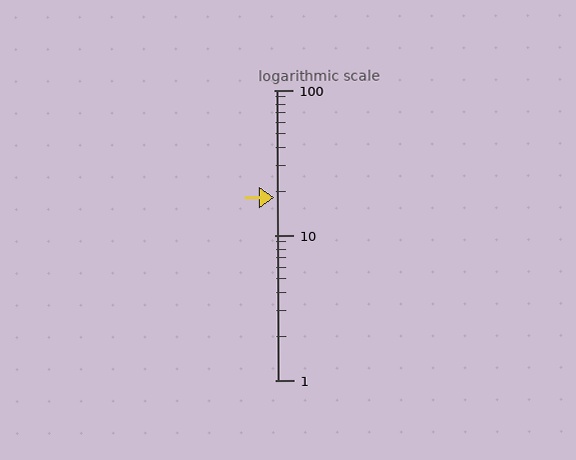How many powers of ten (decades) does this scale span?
The scale spans 2 decades, from 1 to 100.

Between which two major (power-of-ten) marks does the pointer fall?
The pointer is between 10 and 100.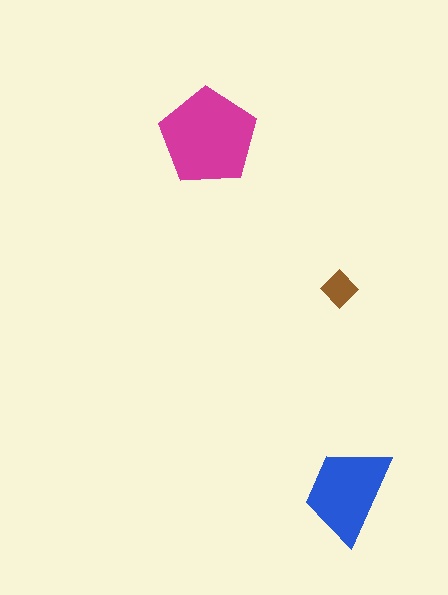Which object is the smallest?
The brown diamond.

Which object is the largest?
The magenta pentagon.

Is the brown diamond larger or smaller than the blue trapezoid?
Smaller.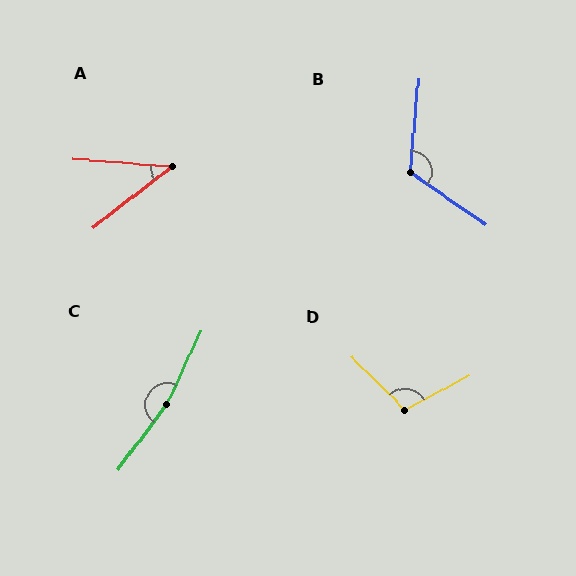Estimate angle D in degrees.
Approximately 107 degrees.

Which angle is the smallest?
A, at approximately 42 degrees.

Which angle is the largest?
C, at approximately 168 degrees.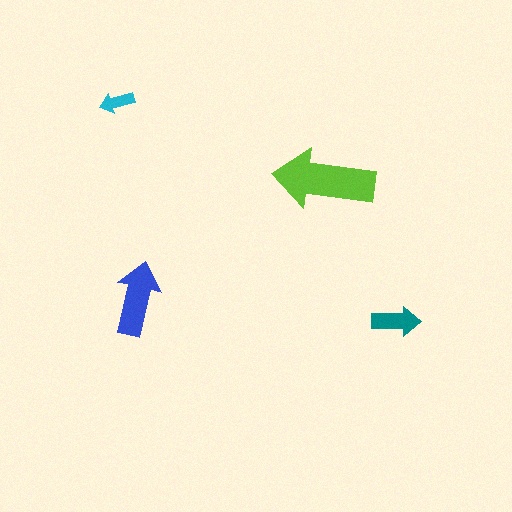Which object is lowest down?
The teal arrow is bottommost.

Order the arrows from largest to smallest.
the lime one, the blue one, the teal one, the cyan one.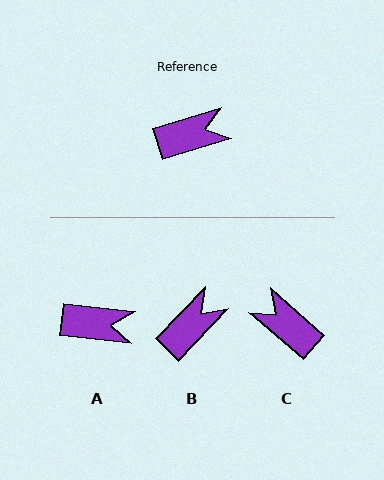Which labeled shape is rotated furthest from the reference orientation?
C, about 122 degrees away.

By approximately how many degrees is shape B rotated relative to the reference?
Approximately 29 degrees counter-clockwise.